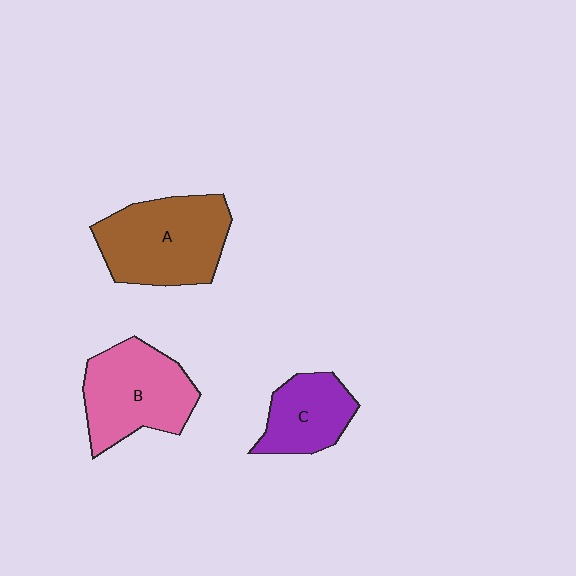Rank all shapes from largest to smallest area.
From largest to smallest: A (brown), B (pink), C (purple).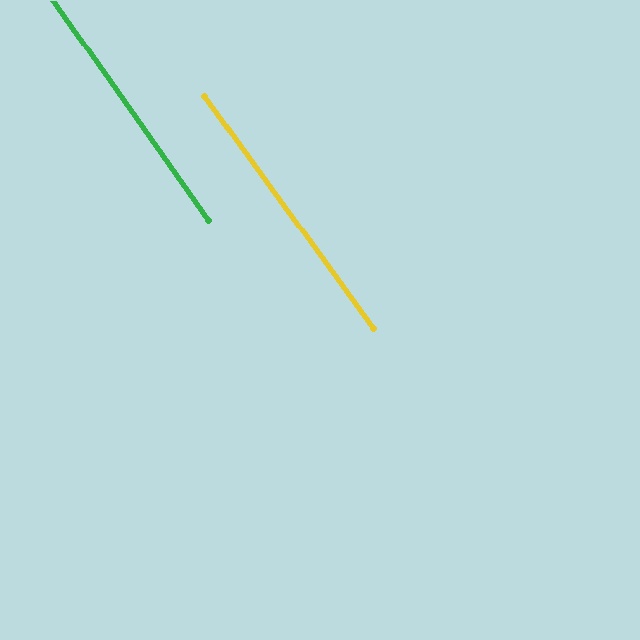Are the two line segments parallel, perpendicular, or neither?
Parallel — their directions differ by only 0.7°.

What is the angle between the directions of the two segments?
Approximately 1 degree.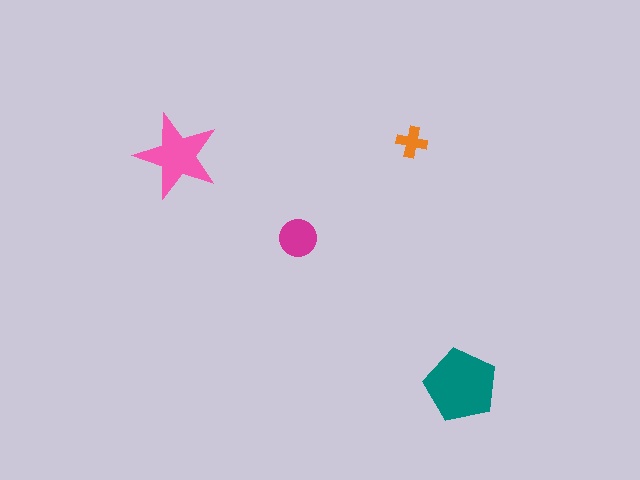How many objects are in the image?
There are 4 objects in the image.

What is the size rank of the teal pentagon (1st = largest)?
1st.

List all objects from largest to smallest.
The teal pentagon, the pink star, the magenta circle, the orange cross.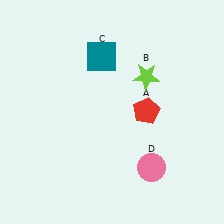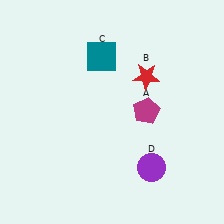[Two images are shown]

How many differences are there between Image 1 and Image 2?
There are 3 differences between the two images.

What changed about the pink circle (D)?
In Image 1, D is pink. In Image 2, it changed to purple.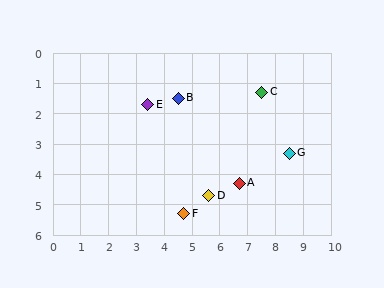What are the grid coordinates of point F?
Point F is at approximately (4.7, 5.3).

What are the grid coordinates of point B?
Point B is at approximately (4.5, 1.5).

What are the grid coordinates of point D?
Point D is at approximately (5.6, 4.7).